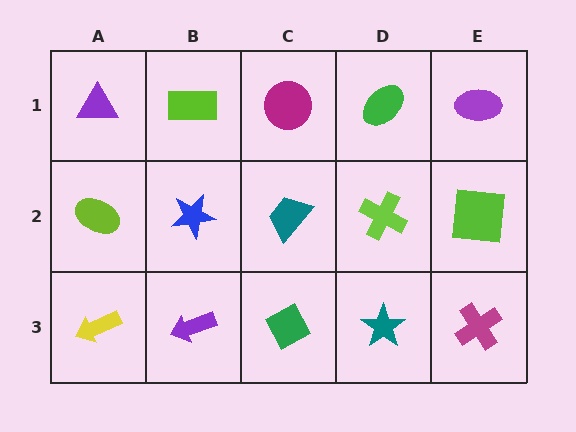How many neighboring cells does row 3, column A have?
2.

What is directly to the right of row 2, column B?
A teal trapezoid.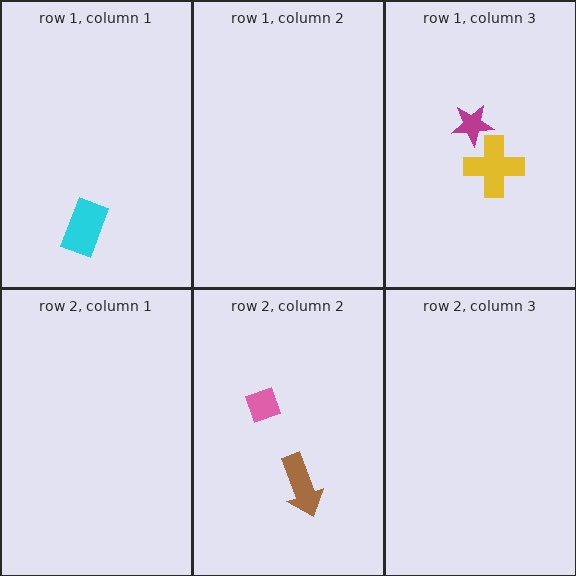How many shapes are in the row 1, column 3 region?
2.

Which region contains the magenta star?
The row 1, column 3 region.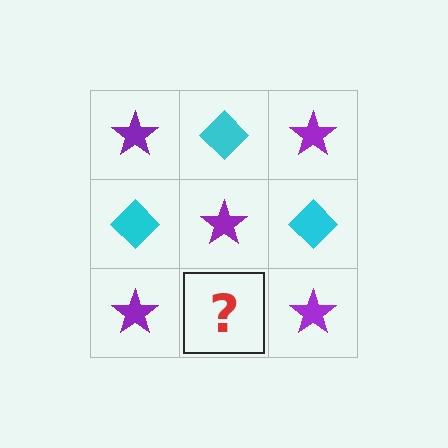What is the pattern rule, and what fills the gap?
The rule is that it alternates purple star and cyan diamond in a checkerboard pattern. The gap should be filled with a cyan diamond.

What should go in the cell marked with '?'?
The missing cell should contain a cyan diamond.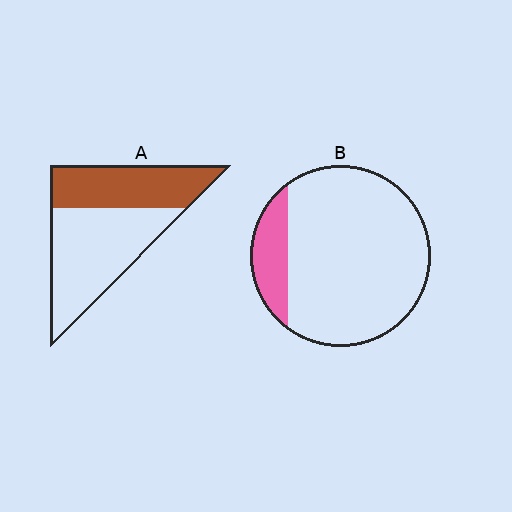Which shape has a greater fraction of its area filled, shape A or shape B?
Shape A.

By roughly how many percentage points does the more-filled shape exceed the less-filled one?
By roughly 25 percentage points (A over B).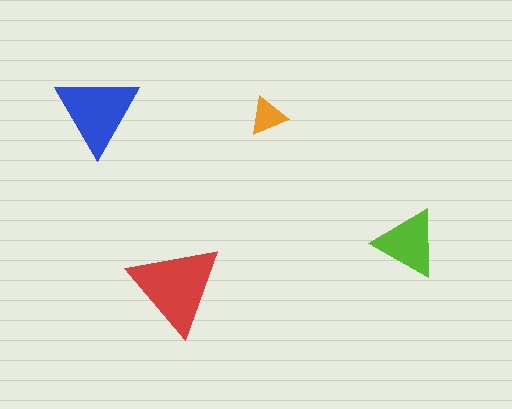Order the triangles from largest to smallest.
the red one, the blue one, the lime one, the orange one.